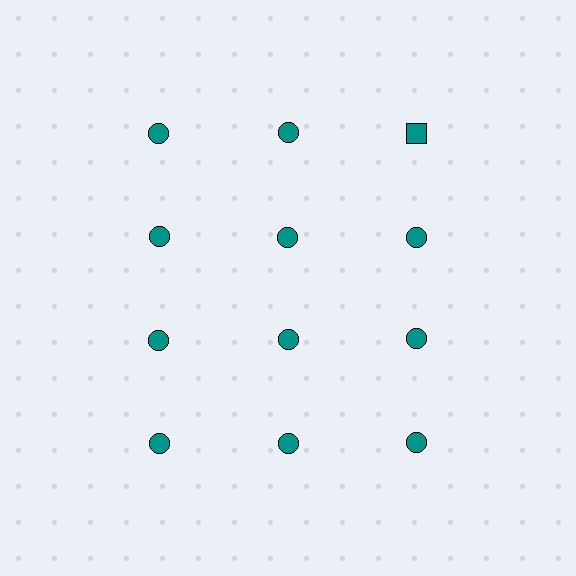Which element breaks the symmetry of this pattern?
The teal square in the top row, center column breaks the symmetry. All other shapes are teal circles.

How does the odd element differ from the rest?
It has a different shape: square instead of circle.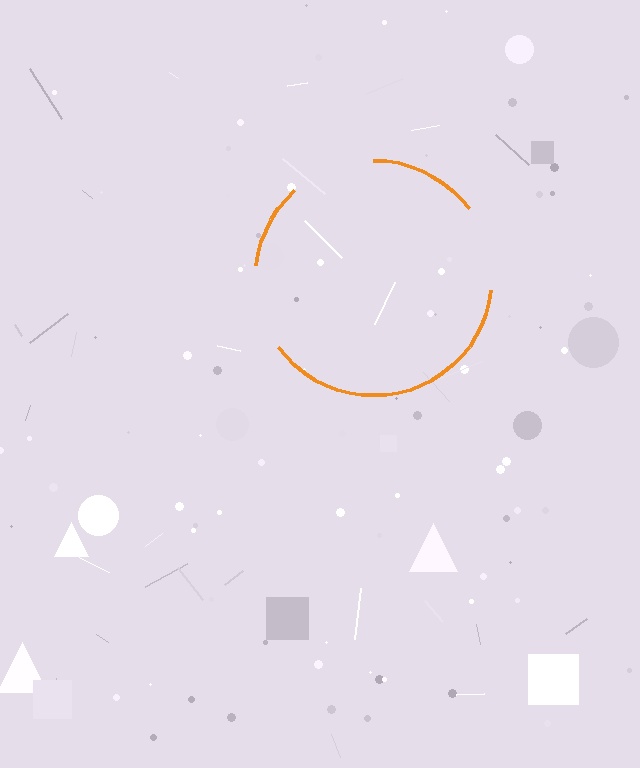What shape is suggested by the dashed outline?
The dashed outline suggests a circle.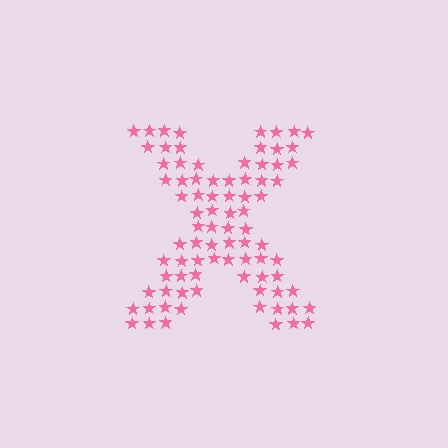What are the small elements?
The small elements are stars.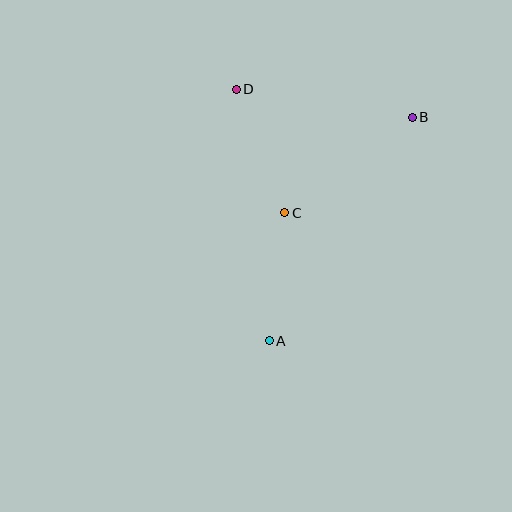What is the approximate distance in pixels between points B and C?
The distance between B and C is approximately 159 pixels.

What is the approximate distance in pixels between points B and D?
The distance between B and D is approximately 178 pixels.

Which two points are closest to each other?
Points A and C are closest to each other.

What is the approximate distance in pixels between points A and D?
The distance between A and D is approximately 253 pixels.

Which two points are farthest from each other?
Points A and B are farthest from each other.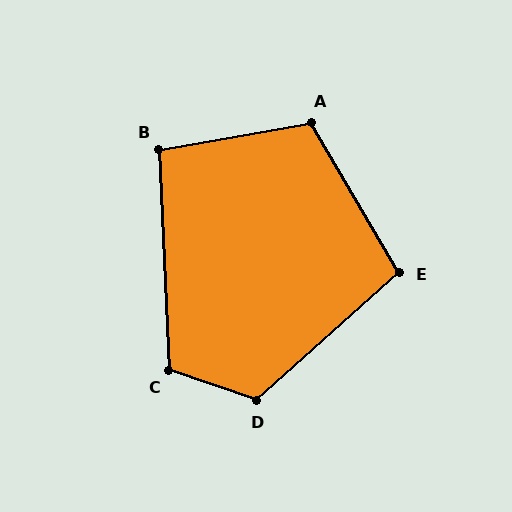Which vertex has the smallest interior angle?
B, at approximately 97 degrees.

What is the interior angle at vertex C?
Approximately 111 degrees (obtuse).